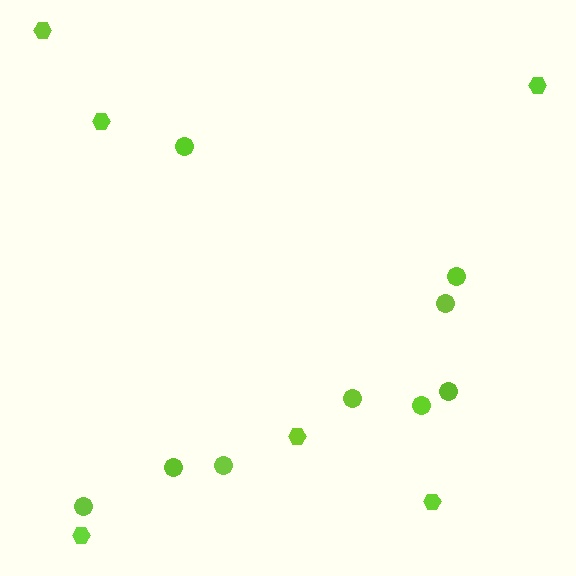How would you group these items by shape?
There are 2 groups: one group of circles (9) and one group of hexagons (6).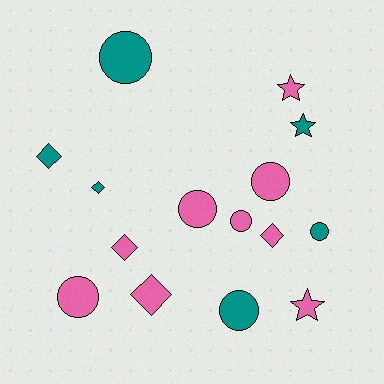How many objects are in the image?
There are 15 objects.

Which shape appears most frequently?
Circle, with 7 objects.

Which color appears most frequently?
Pink, with 9 objects.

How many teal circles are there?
There are 3 teal circles.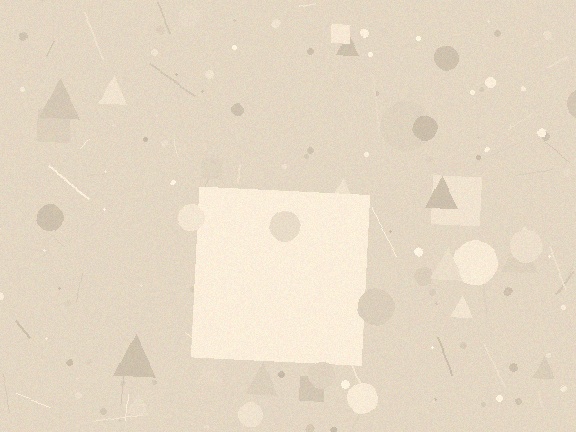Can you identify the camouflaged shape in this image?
The camouflaged shape is a square.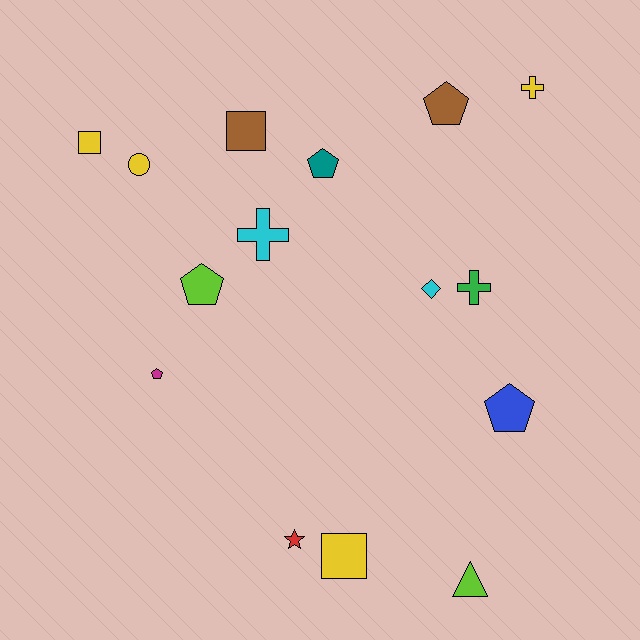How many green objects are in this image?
There is 1 green object.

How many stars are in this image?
There is 1 star.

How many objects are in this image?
There are 15 objects.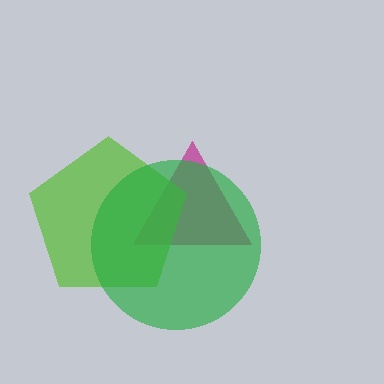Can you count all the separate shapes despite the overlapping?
Yes, there are 3 separate shapes.